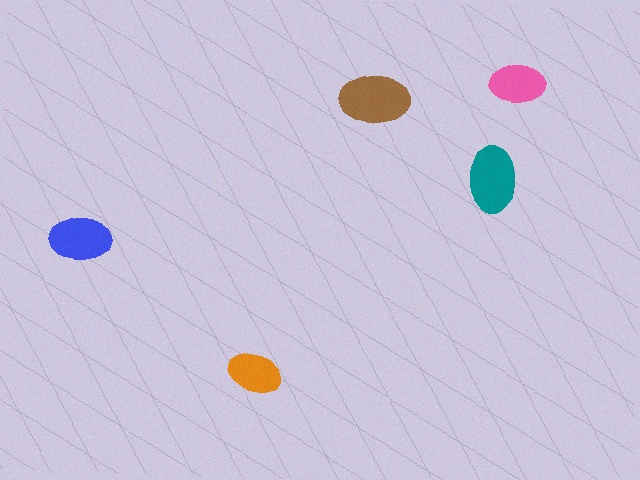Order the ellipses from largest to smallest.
the brown one, the teal one, the blue one, the pink one, the orange one.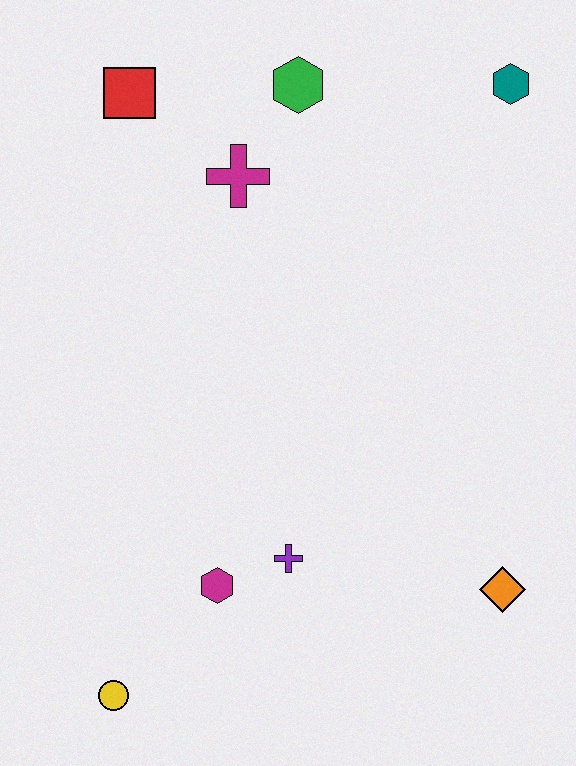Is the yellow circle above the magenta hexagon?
No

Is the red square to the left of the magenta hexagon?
Yes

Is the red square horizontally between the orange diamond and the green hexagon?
No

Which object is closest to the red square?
The magenta cross is closest to the red square.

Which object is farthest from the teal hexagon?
The yellow circle is farthest from the teal hexagon.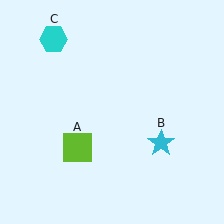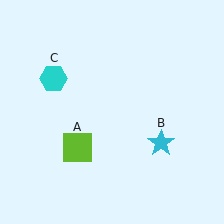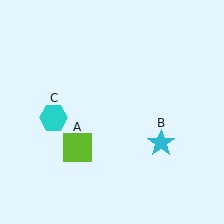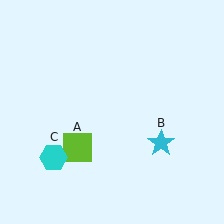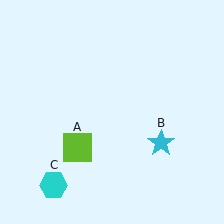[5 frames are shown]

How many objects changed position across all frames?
1 object changed position: cyan hexagon (object C).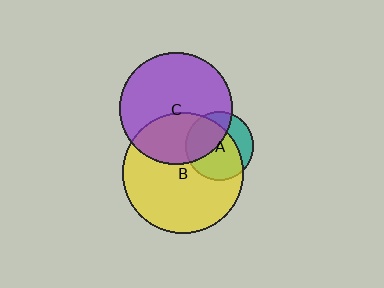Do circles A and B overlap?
Yes.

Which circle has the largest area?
Circle B (yellow).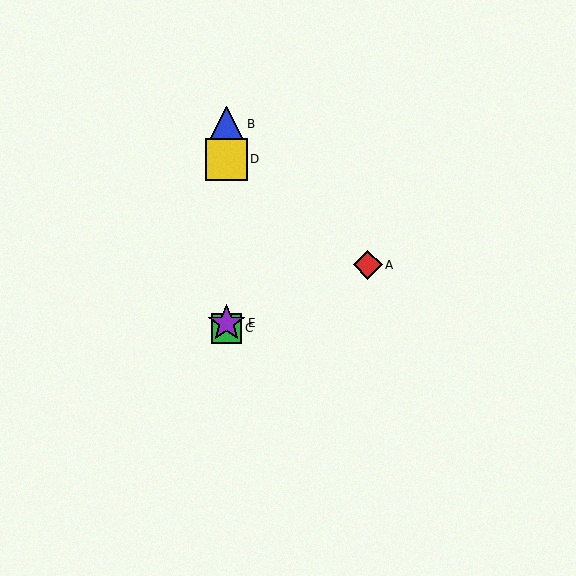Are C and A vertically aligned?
No, C is at x≈226 and A is at x≈368.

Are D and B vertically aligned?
Yes, both are at x≈226.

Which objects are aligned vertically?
Objects B, C, D, E are aligned vertically.